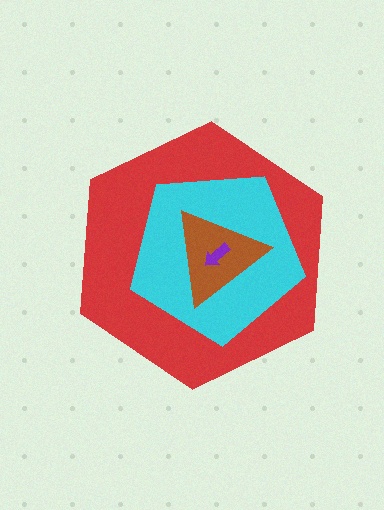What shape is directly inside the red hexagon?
The cyan pentagon.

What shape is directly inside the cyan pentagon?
The brown triangle.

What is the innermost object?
The purple arrow.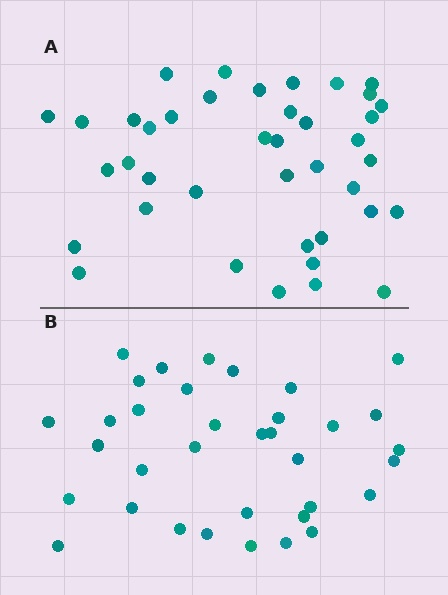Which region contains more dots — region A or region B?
Region A (the top region) has more dots.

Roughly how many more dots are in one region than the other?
Region A has about 5 more dots than region B.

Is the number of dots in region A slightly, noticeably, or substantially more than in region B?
Region A has only slightly more — the two regions are fairly close. The ratio is roughly 1.1 to 1.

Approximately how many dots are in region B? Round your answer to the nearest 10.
About 40 dots. (The exact count is 35, which rounds to 40.)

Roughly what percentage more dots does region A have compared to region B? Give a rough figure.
About 15% more.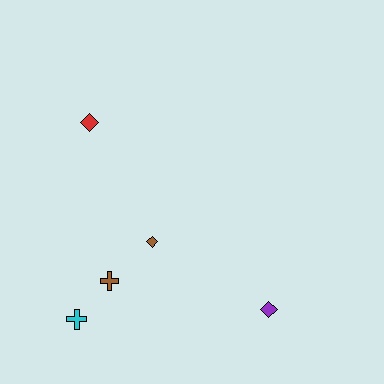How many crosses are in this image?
There are 2 crosses.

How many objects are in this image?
There are 5 objects.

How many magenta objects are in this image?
There are no magenta objects.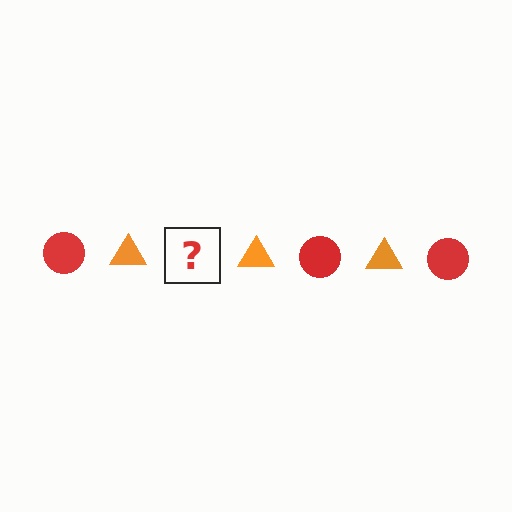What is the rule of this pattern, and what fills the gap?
The rule is that the pattern alternates between red circle and orange triangle. The gap should be filled with a red circle.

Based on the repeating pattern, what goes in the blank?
The blank should be a red circle.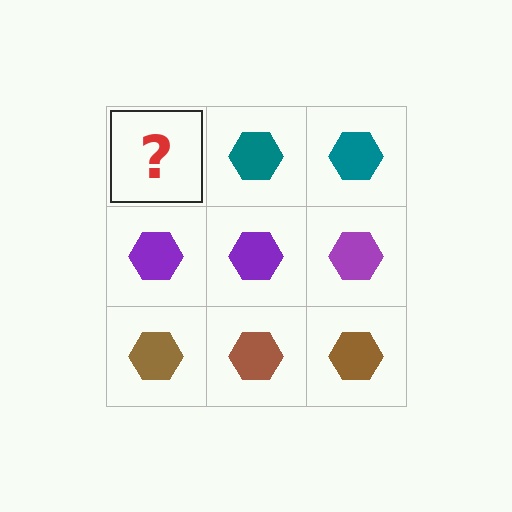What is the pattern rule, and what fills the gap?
The rule is that each row has a consistent color. The gap should be filled with a teal hexagon.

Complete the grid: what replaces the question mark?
The question mark should be replaced with a teal hexagon.